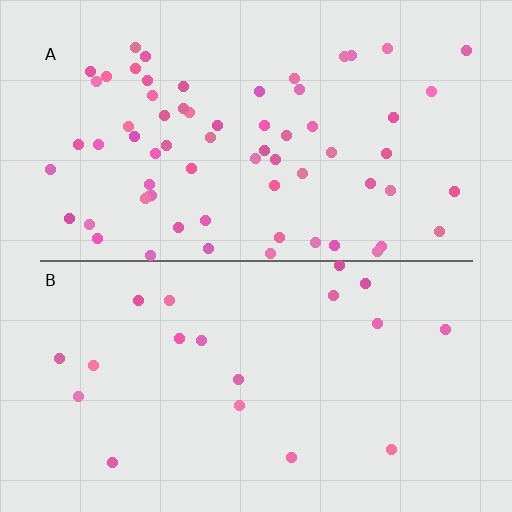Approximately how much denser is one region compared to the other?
Approximately 3.5× — region A over region B.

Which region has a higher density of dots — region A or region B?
A (the top).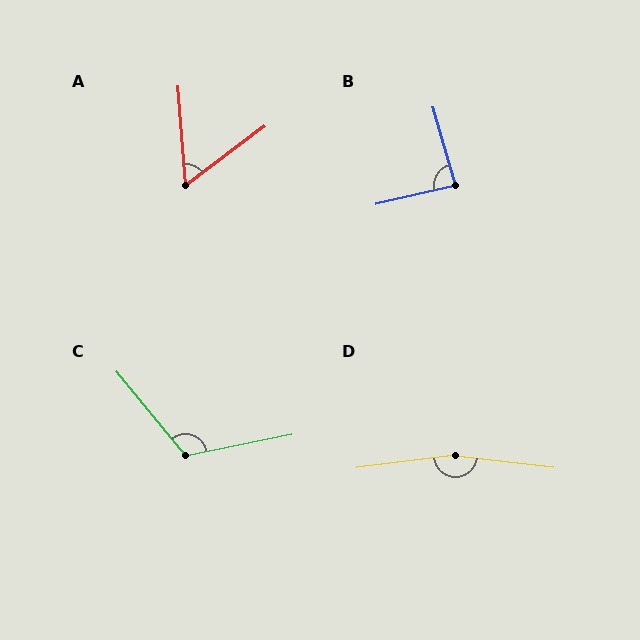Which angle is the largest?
D, at approximately 166 degrees.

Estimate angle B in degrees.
Approximately 87 degrees.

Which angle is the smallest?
A, at approximately 57 degrees.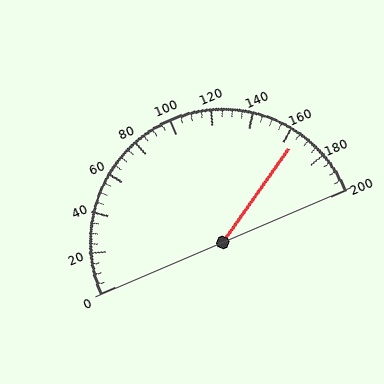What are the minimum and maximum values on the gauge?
The gauge ranges from 0 to 200.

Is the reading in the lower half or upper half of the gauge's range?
The reading is in the upper half of the range (0 to 200).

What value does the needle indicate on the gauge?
The needle indicates approximately 165.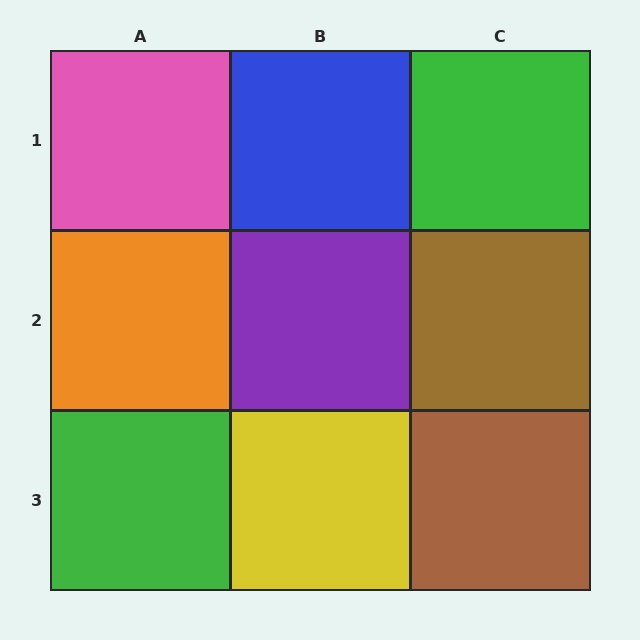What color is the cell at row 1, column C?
Green.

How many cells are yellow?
1 cell is yellow.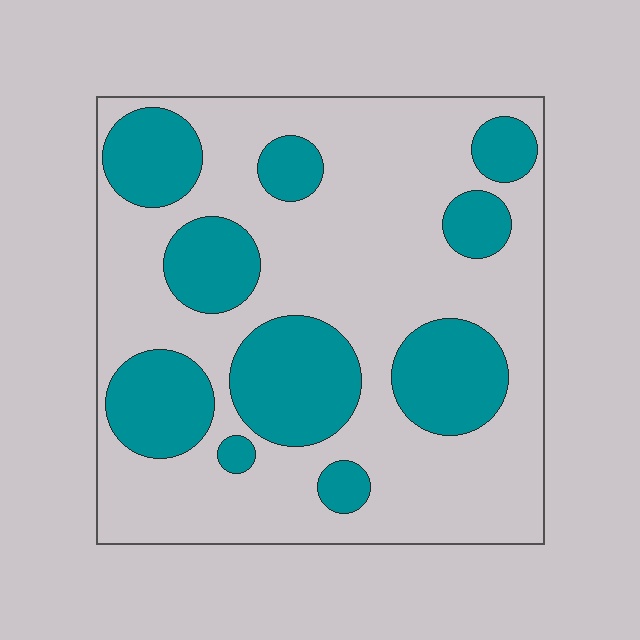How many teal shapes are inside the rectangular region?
10.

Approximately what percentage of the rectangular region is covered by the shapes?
Approximately 30%.